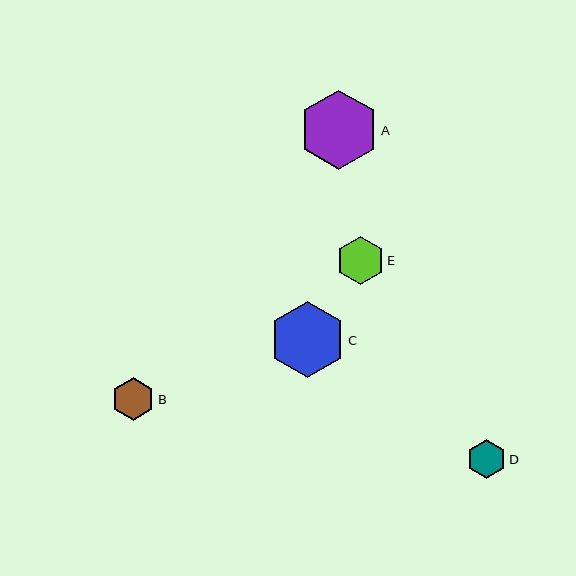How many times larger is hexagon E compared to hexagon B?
Hexagon E is approximately 1.1 times the size of hexagon B.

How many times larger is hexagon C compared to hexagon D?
Hexagon C is approximately 1.9 times the size of hexagon D.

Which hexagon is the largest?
Hexagon A is the largest with a size of approximately 79 pixels.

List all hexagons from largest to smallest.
From largest to smallest: A, C, E, B, D.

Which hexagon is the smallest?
Hexagon D is the smallest with a size of approximately 40 pixels.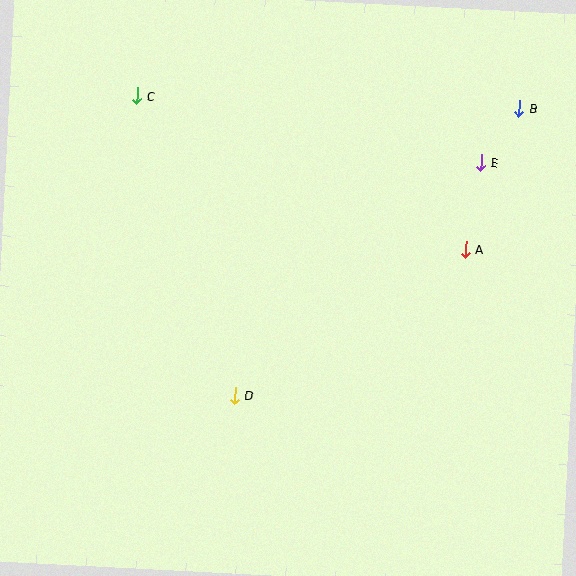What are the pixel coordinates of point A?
Point A is at (466, 249).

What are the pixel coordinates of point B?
Point B is at (519, 109).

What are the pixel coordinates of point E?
Point E is at (481, 162).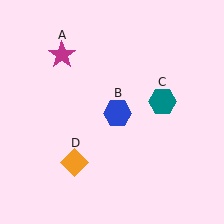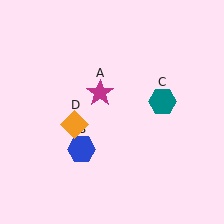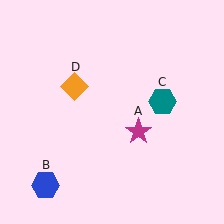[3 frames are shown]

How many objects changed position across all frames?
3 objects changed position: magenta star (object A), blue hexagon (object B), orange diamond (object D).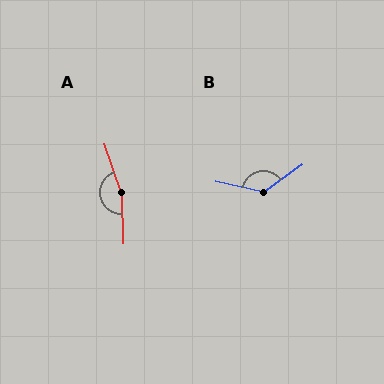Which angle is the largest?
A, at approximately 162 degrees.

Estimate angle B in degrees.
Approximately 132 degrees.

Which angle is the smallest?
B, at approximately 132 degrees.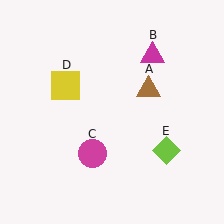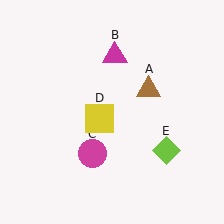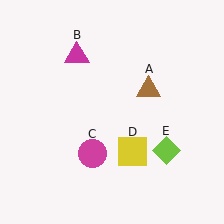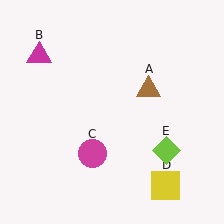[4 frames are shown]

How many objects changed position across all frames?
2 objects changed position: magenta triangle (object B), yellow square (object D).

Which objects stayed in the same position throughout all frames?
Brown triangle (object A) and magenta circle (object C) and lime diamond (object E) remained stationary.